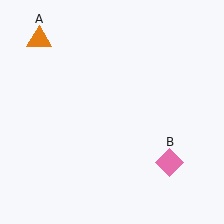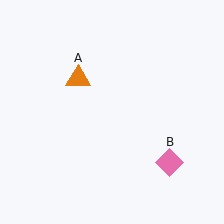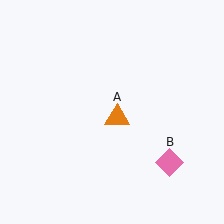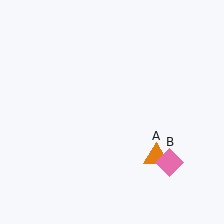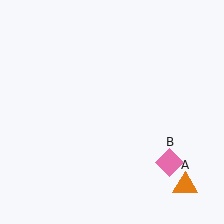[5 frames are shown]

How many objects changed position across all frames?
1 object changed position: orange triangle (object A).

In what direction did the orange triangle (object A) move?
The orange triangle (object A) moved down and to the right.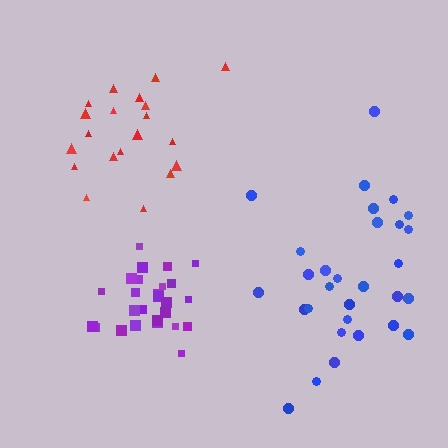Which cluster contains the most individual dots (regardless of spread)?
Blue (30).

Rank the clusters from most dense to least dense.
purple, red, blue.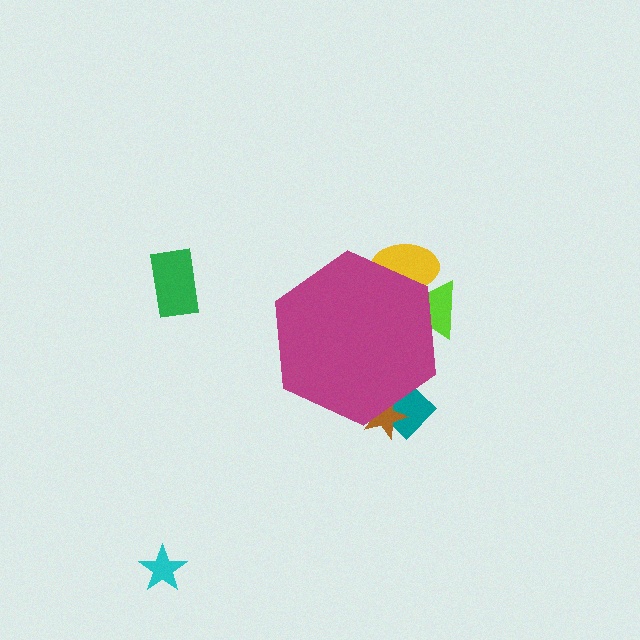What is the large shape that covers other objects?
A magenta hexagon.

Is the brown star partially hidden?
Yes, the brown star is partially hidden behind the magenta hexagon.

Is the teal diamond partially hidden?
Yes, the teal diamond is partially hidden behind the magenta hexagon.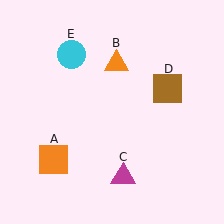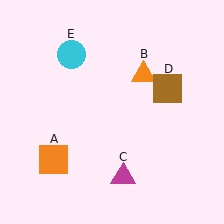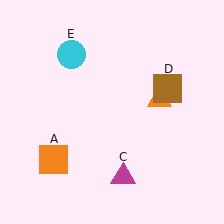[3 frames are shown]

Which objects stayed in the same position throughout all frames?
Orange square (object A) and magenta triangle (object C) and brown square (object D) and cyan circle (object E) remained stationary.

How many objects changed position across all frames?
1 object changed position: orange triangle (object B).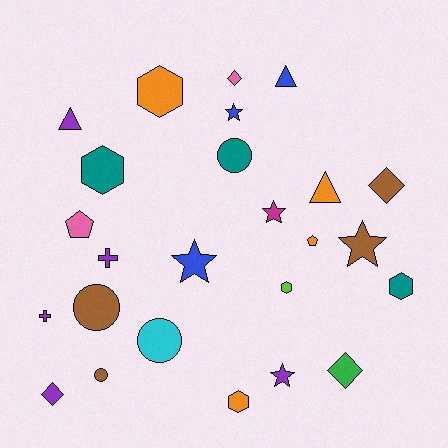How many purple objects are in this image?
There are 5 purple objects.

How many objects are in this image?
There are 25 objects.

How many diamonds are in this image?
There are 4 diamonds.